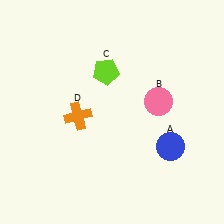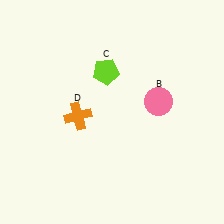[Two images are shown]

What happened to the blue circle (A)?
The blue circle (A) was removed in Image 2. It was in the bottom-right area of Image 1.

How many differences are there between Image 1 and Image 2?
There is 1 difference between the two images.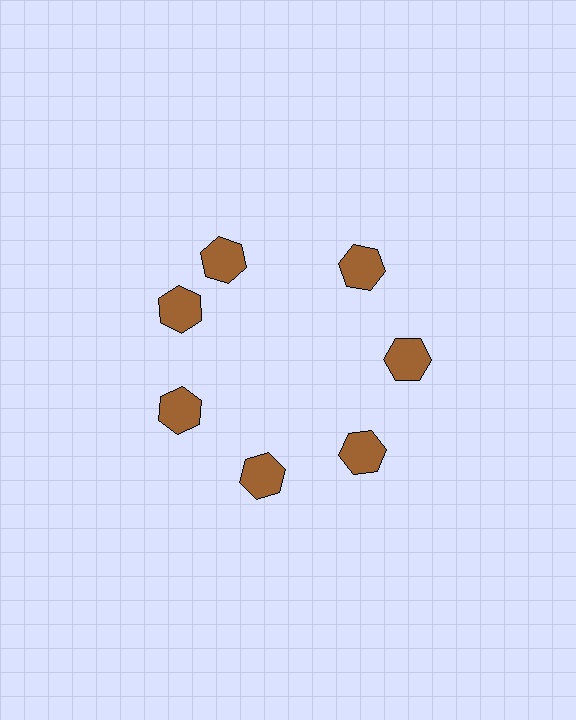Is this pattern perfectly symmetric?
No. The 7 brown hexagons are arranged in a ring, but one element near the 12 o'clock position is rotated out of alignment along the ring, breaking the 7-fold rotational symmetry.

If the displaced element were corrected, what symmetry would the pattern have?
It would have 7-fold rotational symmetry — the pattern would map onto itself every 51 degrees.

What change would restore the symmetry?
The symmetry would be restored by rotating it back into even spacing with its neighbors so that all 7 hexagons sit at equal angles and equal distance from the center.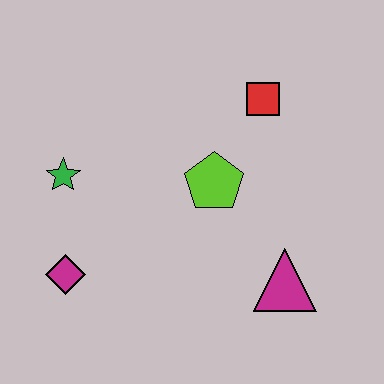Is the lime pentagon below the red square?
Yes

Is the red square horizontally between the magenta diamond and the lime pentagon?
No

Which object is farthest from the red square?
The magenta diamond is farthest from the red square.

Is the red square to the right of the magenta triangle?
No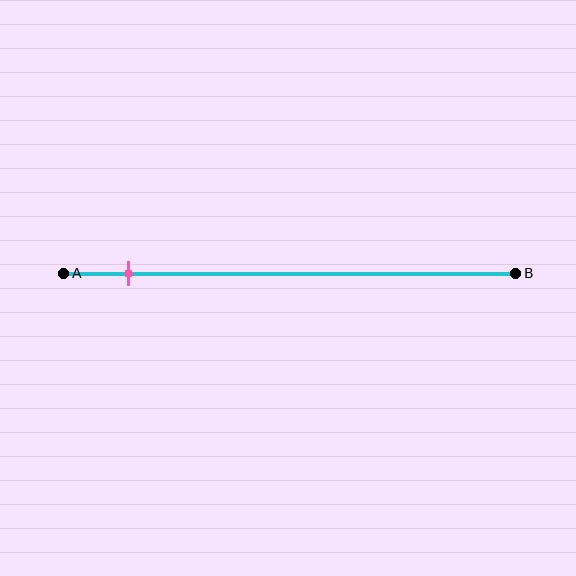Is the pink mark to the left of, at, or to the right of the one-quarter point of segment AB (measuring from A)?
The pink mark is to the left of the one-quarter point of segment AB.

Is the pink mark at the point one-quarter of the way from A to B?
No, the mark is at about 15% from A, not at the 25% one-quarter point.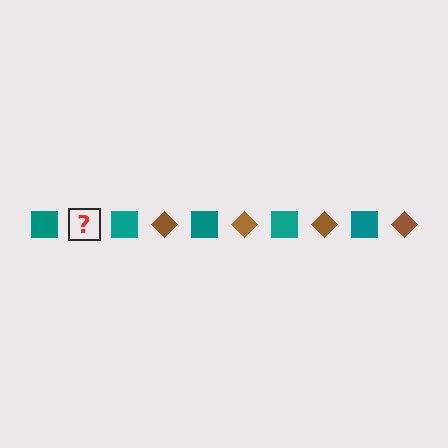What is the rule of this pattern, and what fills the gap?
The rule is that the pattern alternates between teal square and brown diamond. The gap should be filled with a brown diamond.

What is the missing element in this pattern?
The missing element is a brown diamond.